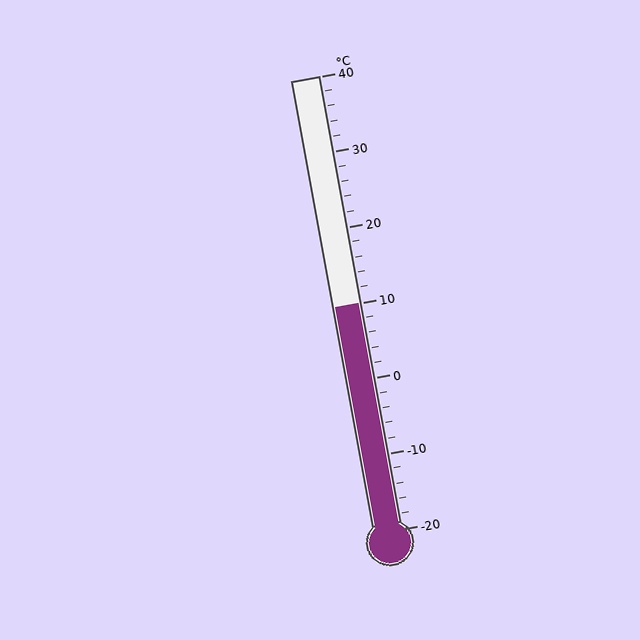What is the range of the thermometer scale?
The thermometer scale ranges from -20°C to 40°C.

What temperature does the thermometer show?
The thermometer shows approximately 10°C.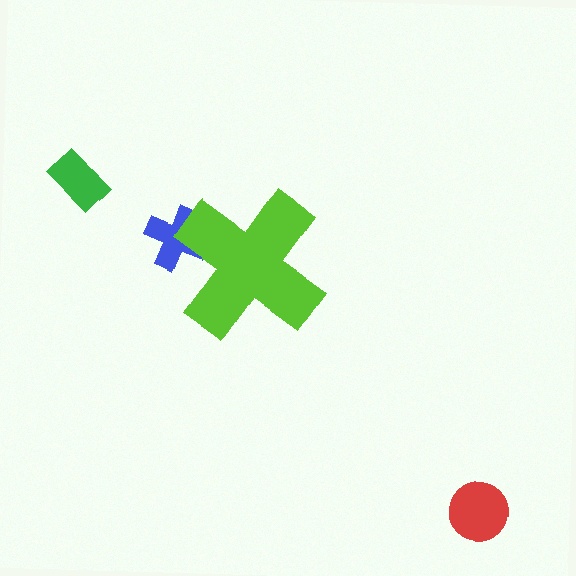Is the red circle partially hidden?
No, the red circle is fully visible.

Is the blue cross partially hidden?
Yes, the blue cross is partially hidden behind the lime cross.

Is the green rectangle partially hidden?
No, the green rectangle is fully visible.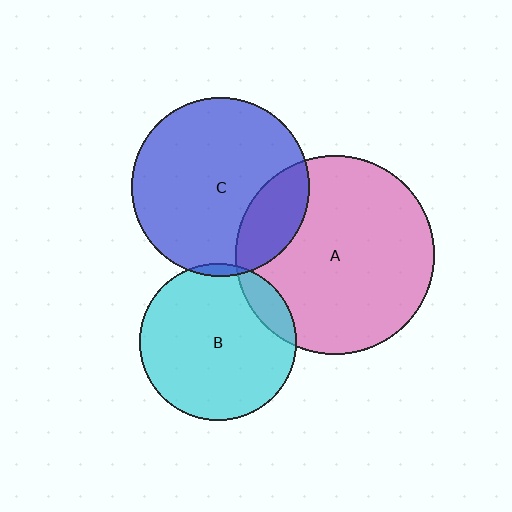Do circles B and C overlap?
Yes.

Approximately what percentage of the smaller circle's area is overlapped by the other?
Approximately 5%.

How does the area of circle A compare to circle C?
Approximately 1.2 times.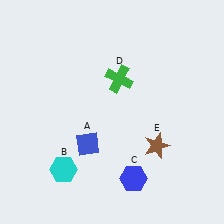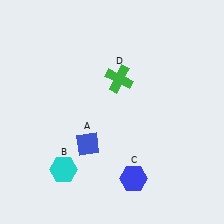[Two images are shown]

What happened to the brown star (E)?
The brown star (E) was removed in Image 2. It was in the bottom-right area of Image 1.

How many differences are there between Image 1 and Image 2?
There is 1 difference between the two images.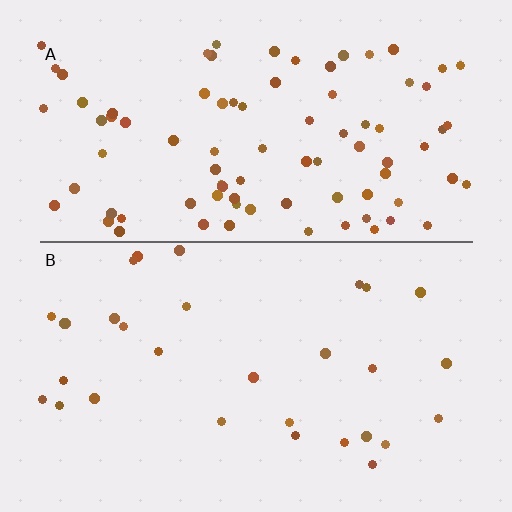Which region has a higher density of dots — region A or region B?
A (the top).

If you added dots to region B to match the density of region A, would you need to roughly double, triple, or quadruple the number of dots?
Approximately triple.